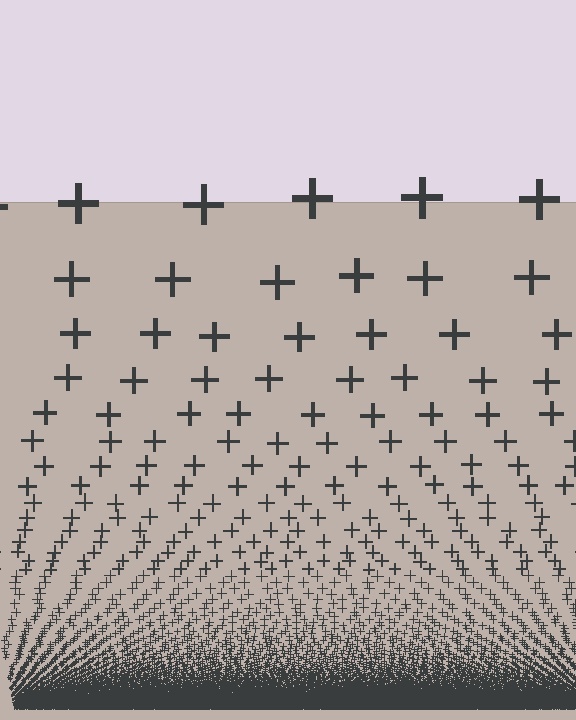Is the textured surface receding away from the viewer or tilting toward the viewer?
The surface appears to tilt toward the viewer. Texture elements get larger and sparser toward the top.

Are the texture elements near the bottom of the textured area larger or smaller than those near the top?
Smaller. The gradient is inverted — elements near the bottom are smaller and denser.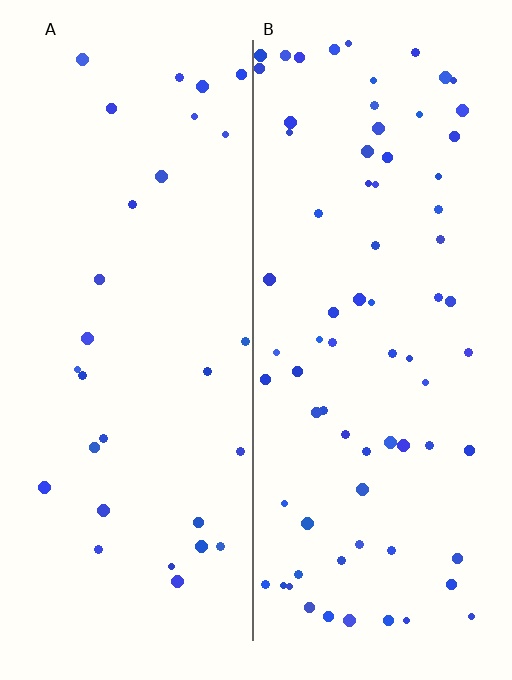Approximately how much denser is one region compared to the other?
Approximately 2.5× — region B over region A.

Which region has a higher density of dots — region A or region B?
B (the right).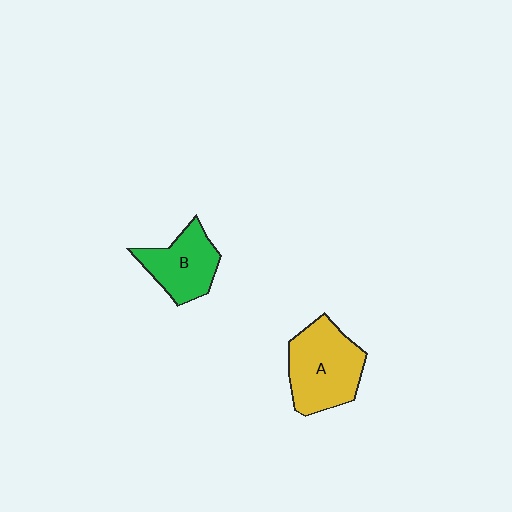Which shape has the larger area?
Shape A (yellow).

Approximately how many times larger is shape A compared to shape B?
Approximately 1.4 times.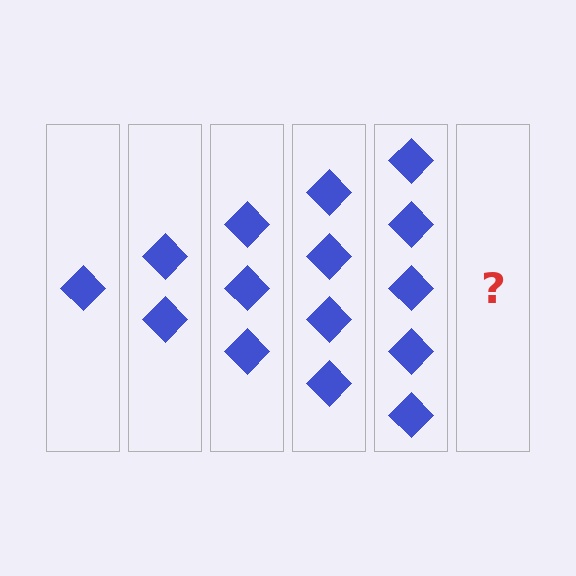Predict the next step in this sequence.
The next step is 6 diamonds.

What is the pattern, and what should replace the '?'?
The pattern is that each step adds one more diamond. The '?' should be 6 diamonds.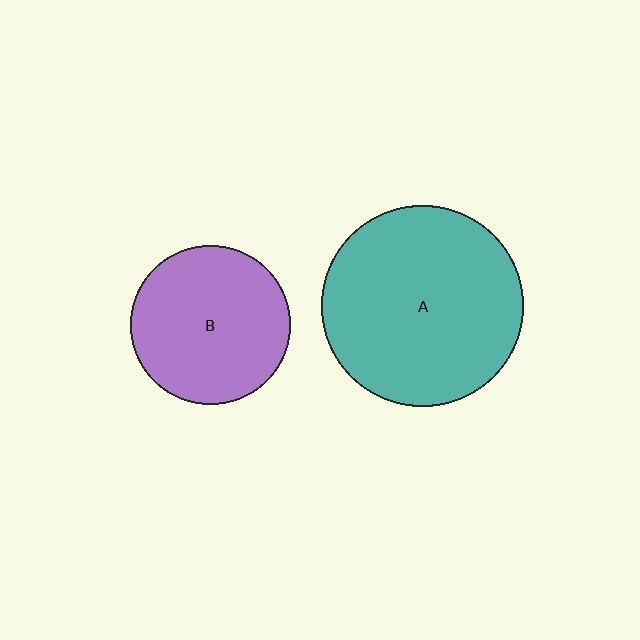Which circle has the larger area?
Circle A (teal).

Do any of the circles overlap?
No, none of the circles overlap.